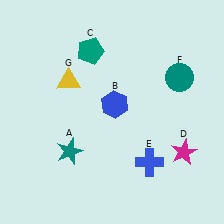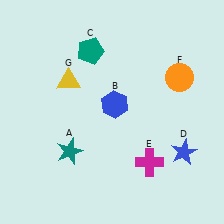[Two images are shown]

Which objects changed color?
D changed from magenta to blue. E changed from blue to magenta. F changed from teal to orange.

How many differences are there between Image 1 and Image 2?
There are 3 differences between the two images.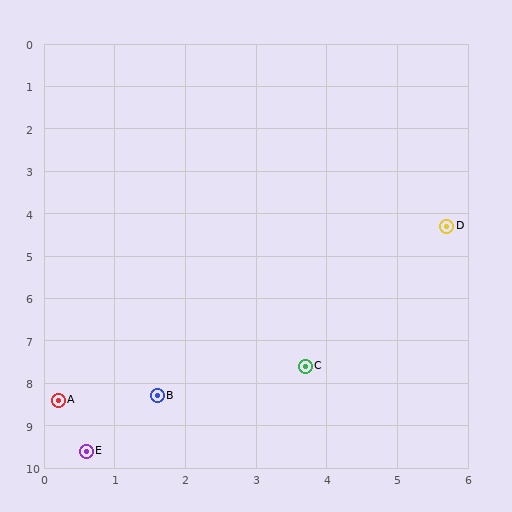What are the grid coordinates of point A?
Point A is at approximately (0.2, 8.4).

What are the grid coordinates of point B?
Point B is at approximately (1.6, 8.3).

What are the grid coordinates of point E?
Point E is at approximately (0.6, 9.6).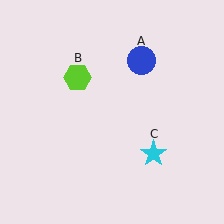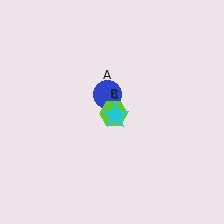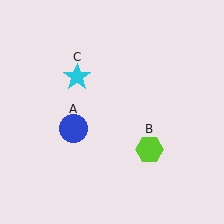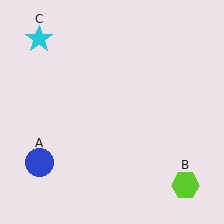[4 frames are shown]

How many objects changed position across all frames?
3 objects changed position: blue circle (object A), lime hexagon (object B), cyan star (object C).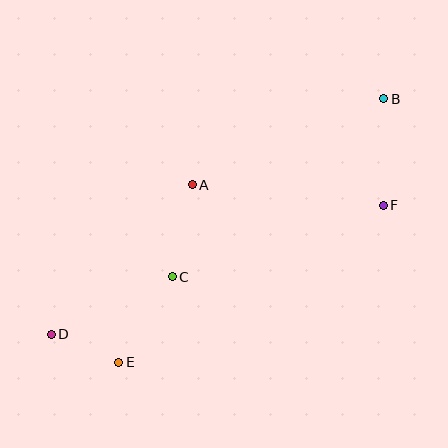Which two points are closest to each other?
Points D and E are closest to each other.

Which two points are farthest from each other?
Points B and D are farthest from each other.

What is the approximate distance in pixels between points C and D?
The distance between C and D is approximately 134 pixels.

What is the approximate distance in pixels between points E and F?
The distance between E and F is approximately 308 pixels.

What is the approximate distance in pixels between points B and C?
The distance between B and C is approximately 277 pixels.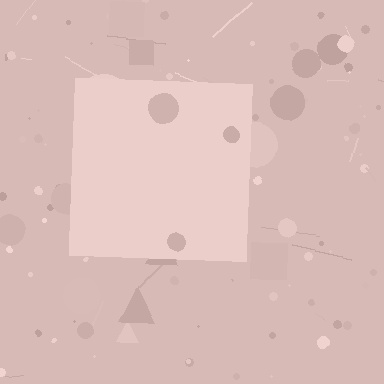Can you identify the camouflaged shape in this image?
The camouflaged shape is a square.